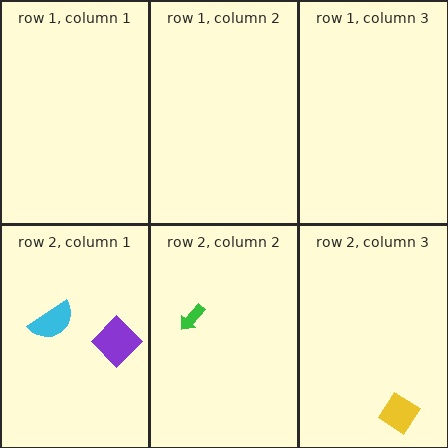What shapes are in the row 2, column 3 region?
The yellow diamond.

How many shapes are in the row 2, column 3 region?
1.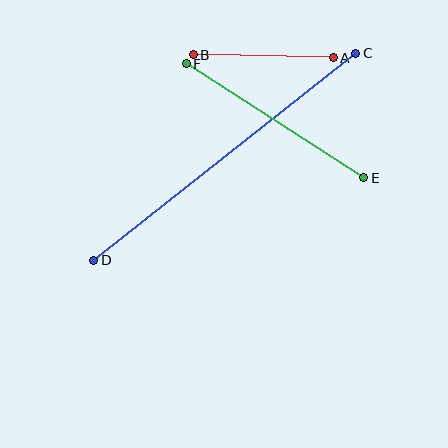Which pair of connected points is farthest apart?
Points C and D are farthest apart.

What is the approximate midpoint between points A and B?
The midpoint is at approximately (263, 56) pixels.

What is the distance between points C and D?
The distance is approximately 334 pixels.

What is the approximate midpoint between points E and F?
The midpoint is at approximately (275, 121) pixels.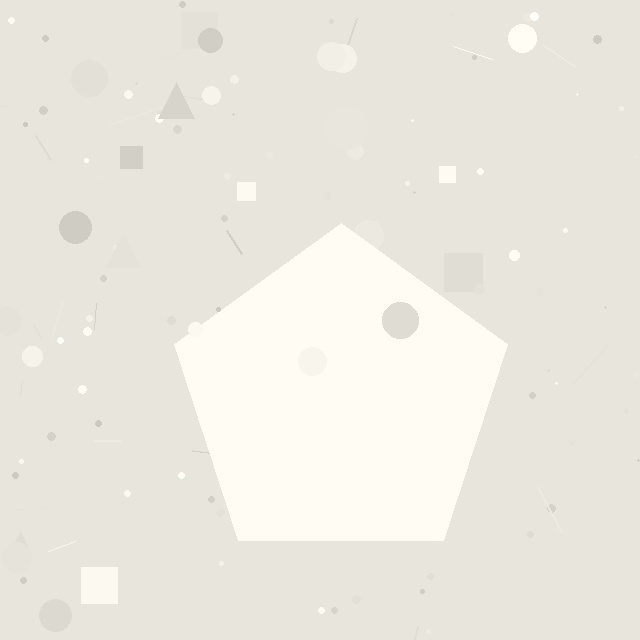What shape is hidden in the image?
A pentagon is hidden in the image.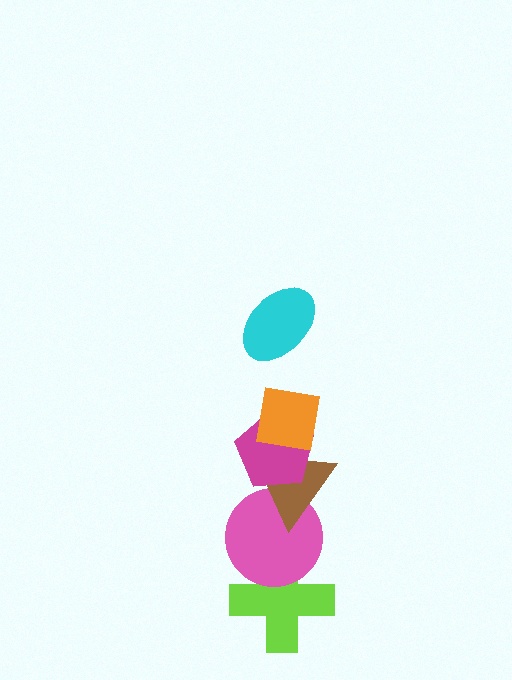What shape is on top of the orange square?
The cyan ellipse is on top of the orange square.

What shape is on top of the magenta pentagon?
The orange square is on top of the magenta pentagon.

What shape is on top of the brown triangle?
The magenta pentagon is on top of the brown triangle.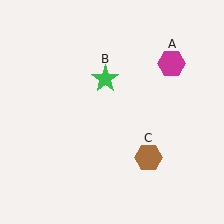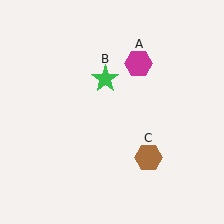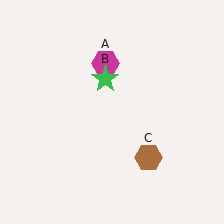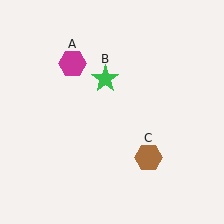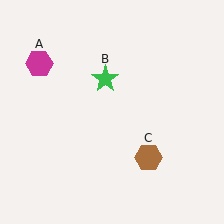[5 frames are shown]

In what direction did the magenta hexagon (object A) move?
The magenta hexagon (object A) moved left.